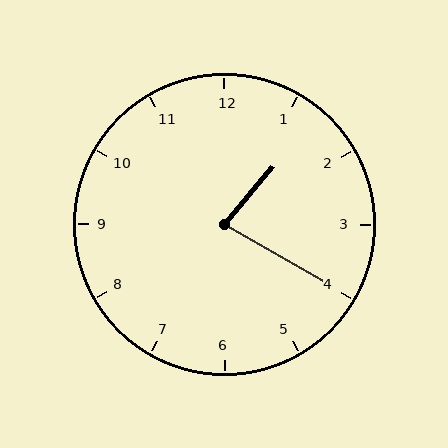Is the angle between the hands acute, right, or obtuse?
It is acute.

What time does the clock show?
1:20.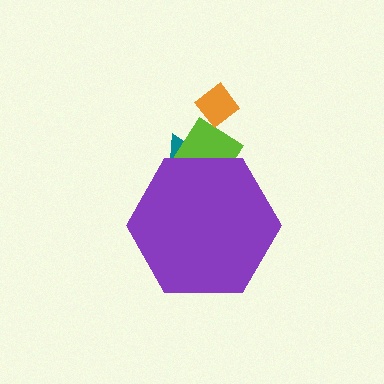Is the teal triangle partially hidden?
Yes, the teal triangle is partially hidden behind the purple hexagon.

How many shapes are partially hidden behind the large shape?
2 shapes are partially hidden.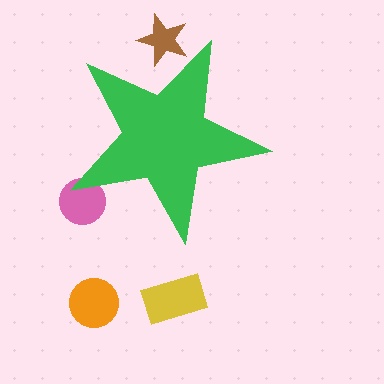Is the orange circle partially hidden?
No, the orange circle is fully visible.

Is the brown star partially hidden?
Yes, the brown star is partially hidden behind the green star.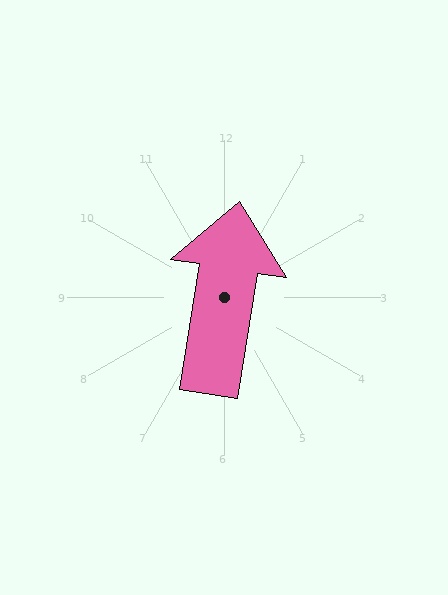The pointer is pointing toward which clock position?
Roughly 12 o'clock.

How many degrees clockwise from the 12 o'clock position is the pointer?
Approximately 9 degrees.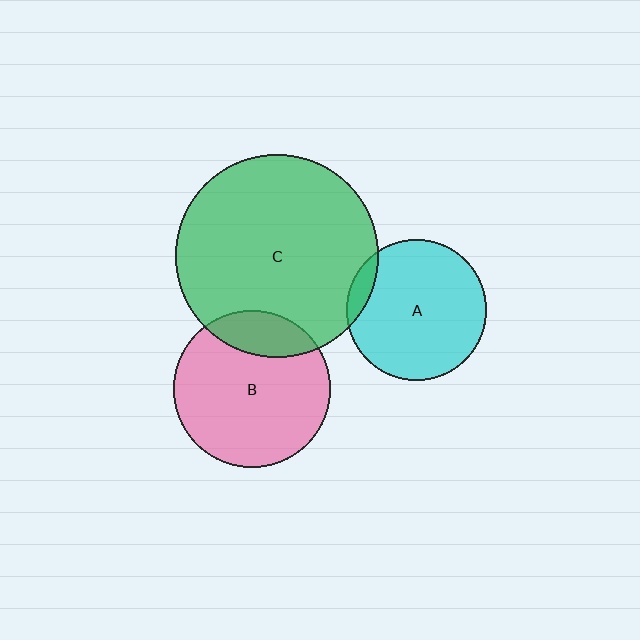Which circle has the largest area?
Circle C (green).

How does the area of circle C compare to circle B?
Approximately 1.7 times.